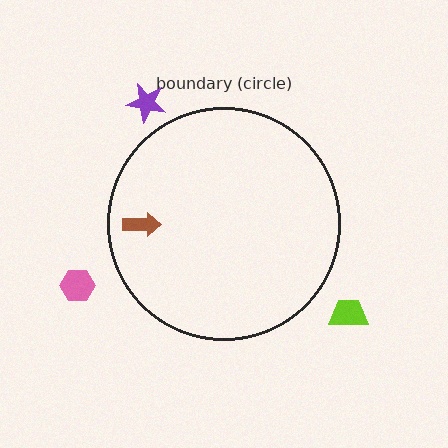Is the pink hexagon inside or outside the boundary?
Outside.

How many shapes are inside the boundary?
1 inside, 3 outside.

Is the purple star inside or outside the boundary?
Outside.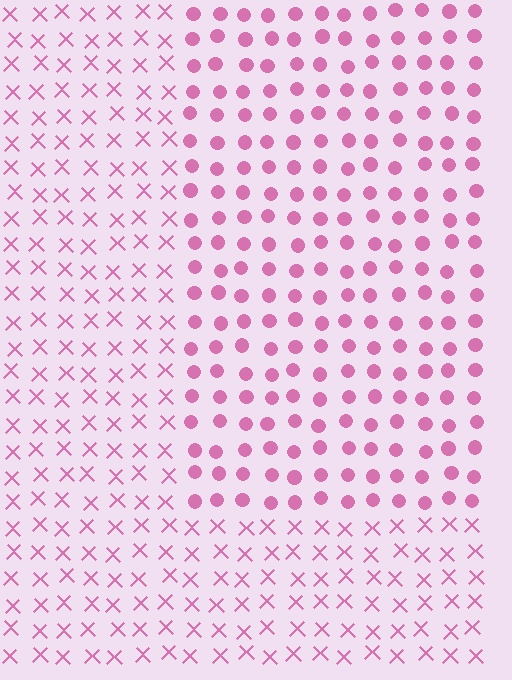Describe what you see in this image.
The image is filled with small pink elements arranged in a uniform grid. A rectangle-shaped region contains circles, while the surrounding area contains X marks. The boundary is defined purely by the change in element shape.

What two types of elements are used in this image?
The image uses circles inside the rectangle region and X marks outside it.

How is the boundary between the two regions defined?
The boundary is defined by a change in element shape: circles inside vs. X marks outside. All elements share the same color and spacing.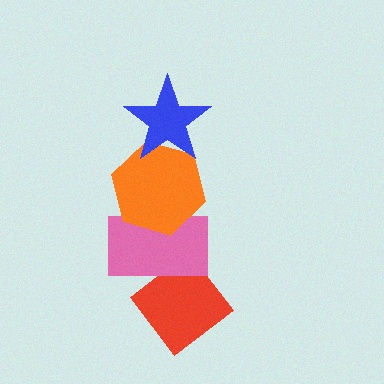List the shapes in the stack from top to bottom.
From top to bottom: the blue star, the orange hexagon, the pink rectangle, the red diamond.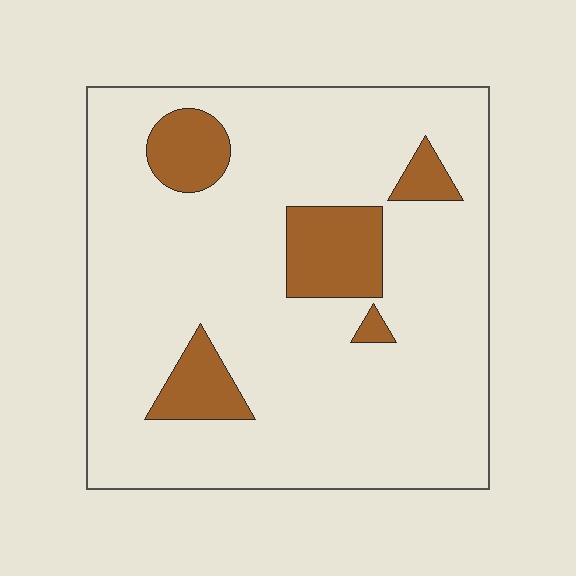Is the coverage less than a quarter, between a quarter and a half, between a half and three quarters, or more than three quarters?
Less than a quarter.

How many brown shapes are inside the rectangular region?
5.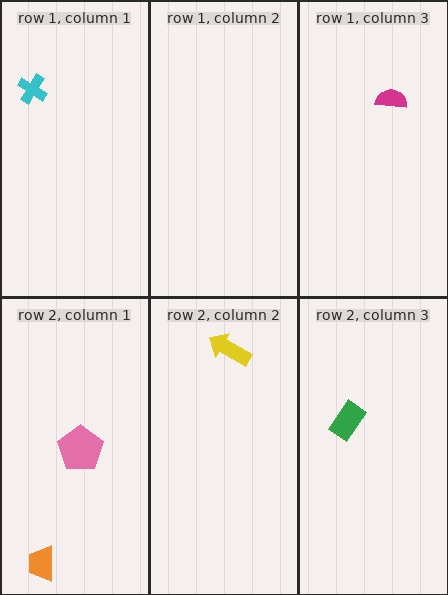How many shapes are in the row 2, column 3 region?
1.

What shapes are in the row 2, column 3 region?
The green rectangle.